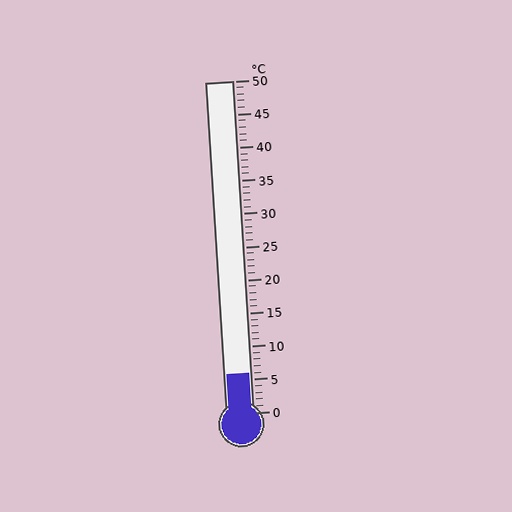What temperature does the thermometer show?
The thermometer shows approximately 6°C.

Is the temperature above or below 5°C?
The temperature is above 5°C.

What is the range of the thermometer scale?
The thermometer scale ranges from 0°C to 50°C.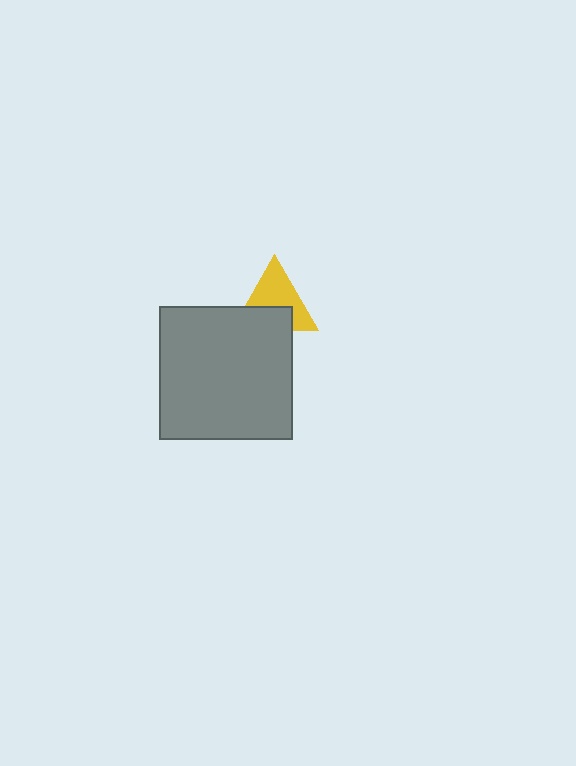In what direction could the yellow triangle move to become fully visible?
The yellow triangle could move up. That would shift it out from behind the gray square entirely.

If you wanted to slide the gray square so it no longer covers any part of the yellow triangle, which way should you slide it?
Slide it down — that is the most direct way to separate the two shapes.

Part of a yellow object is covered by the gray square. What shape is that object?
It is a triangle.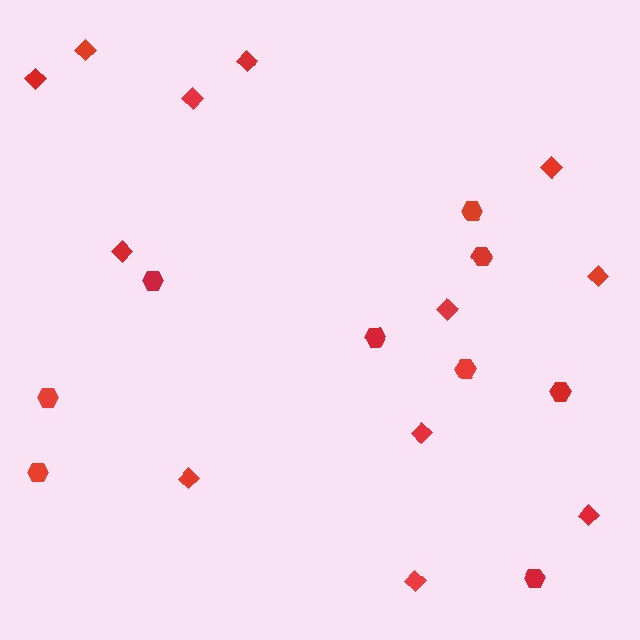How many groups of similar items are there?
There are 2 groups: one group of diamonds (12) and one group of hexagons (9).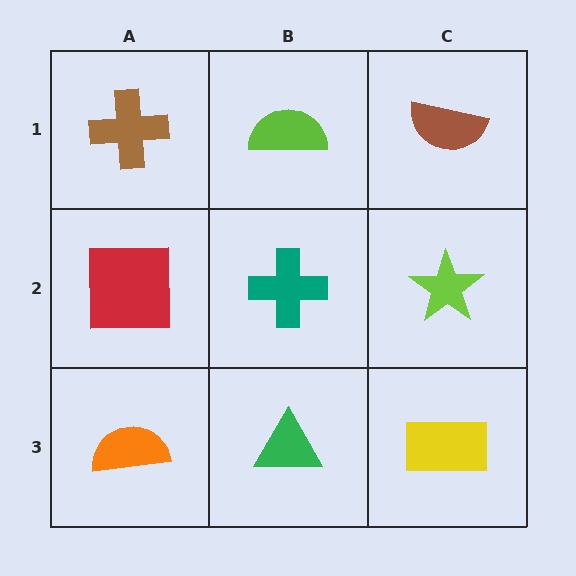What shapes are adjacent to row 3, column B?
A teal cross (row 2, column B), an orange semicircle (row 3, column A), a yellow rectangle (row 3, column C).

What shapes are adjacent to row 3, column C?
A lime star (row 2, column C), a green triangle (row 3, column B).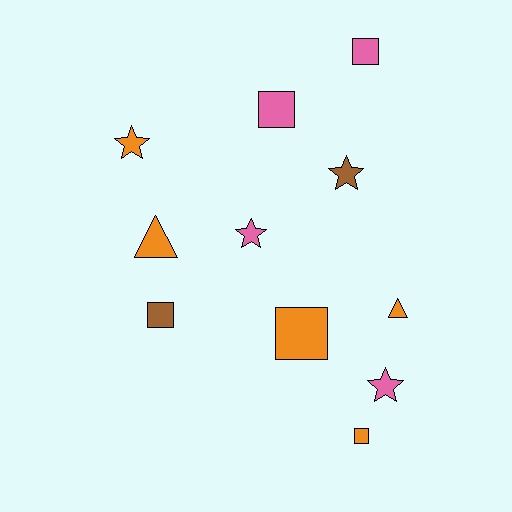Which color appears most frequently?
Orange, with 5 objects.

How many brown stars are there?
There is 1 brown star.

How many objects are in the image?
There are 11 objects.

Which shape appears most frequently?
Square, with 5 objects.